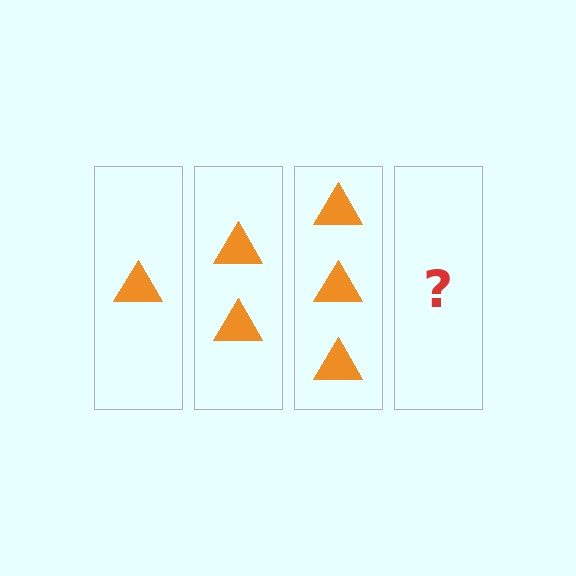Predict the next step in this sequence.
The next step is 4 triangles.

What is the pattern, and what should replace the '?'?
The pattern is that each step adds one more triangle. The '?' should be 4 triangles.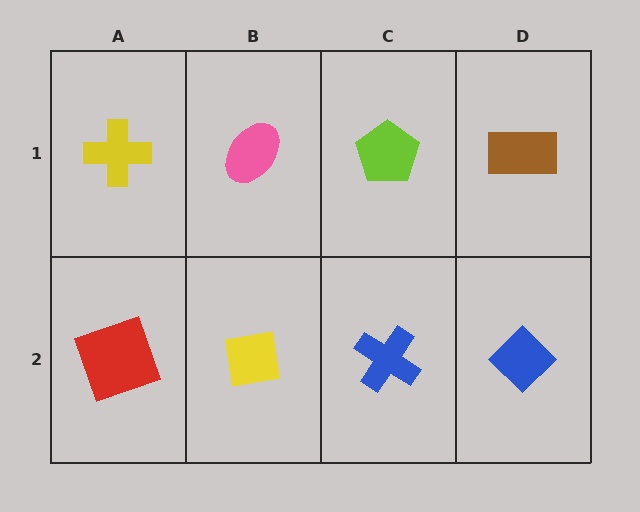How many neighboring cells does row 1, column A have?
2.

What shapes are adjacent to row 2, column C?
A lime pentagon (row 1, column C), a yellow square (row 2, column B), a blue diamond (row 2, column D).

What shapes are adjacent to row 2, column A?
A yellow cross (row 1, column A), a yellow square (row 2, column B).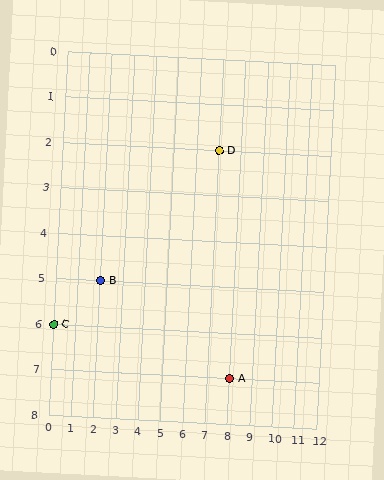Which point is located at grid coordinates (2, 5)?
Point B is at (2, 5).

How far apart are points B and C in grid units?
Points B and C are 2 columns and 1 row apart (about 2.2 grid units diagonally).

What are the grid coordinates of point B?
Point B is at grid coordinates (2, 5).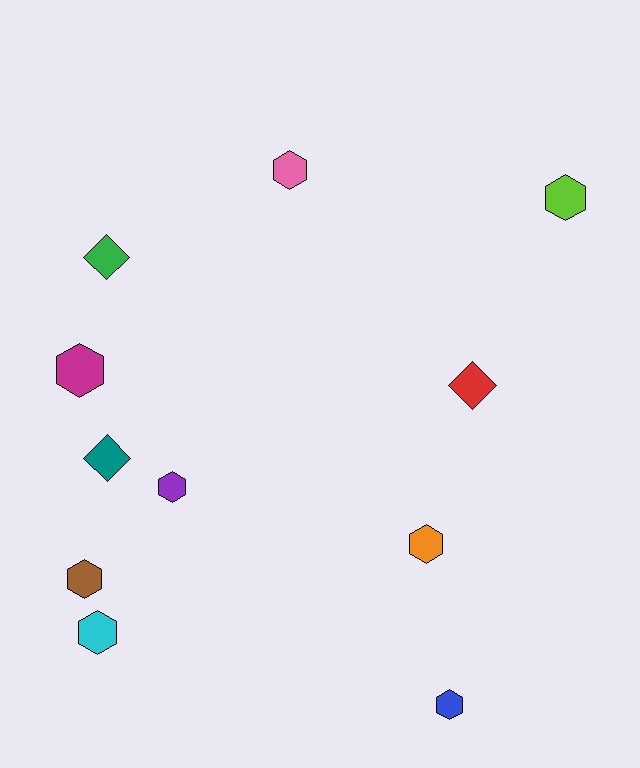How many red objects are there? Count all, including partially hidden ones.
There is 1 red object.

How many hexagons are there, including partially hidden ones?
There are 8 hexagons.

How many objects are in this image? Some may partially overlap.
There are 11 objects.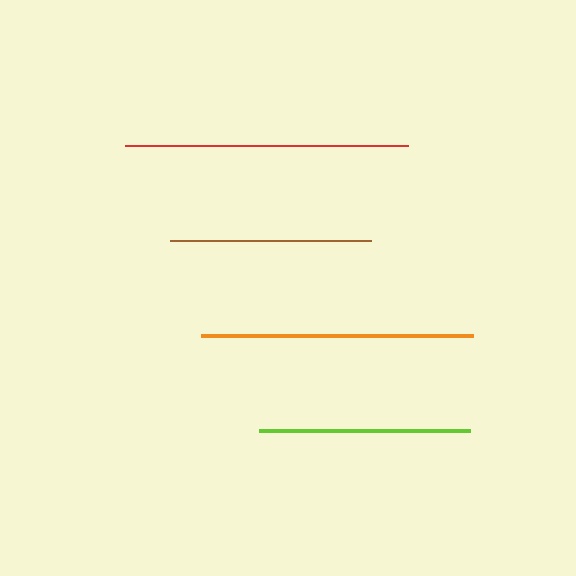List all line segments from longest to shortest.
From longest to shortest: red, orange, lime, brown.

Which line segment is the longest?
The red line is the longest at approximately 282 pixels.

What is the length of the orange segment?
The orange segment is approximately 272 pixels long.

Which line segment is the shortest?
The brown line is the shortest at approximately 201 pixels.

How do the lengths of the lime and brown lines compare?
The lime and brown lines are approximately the same length.